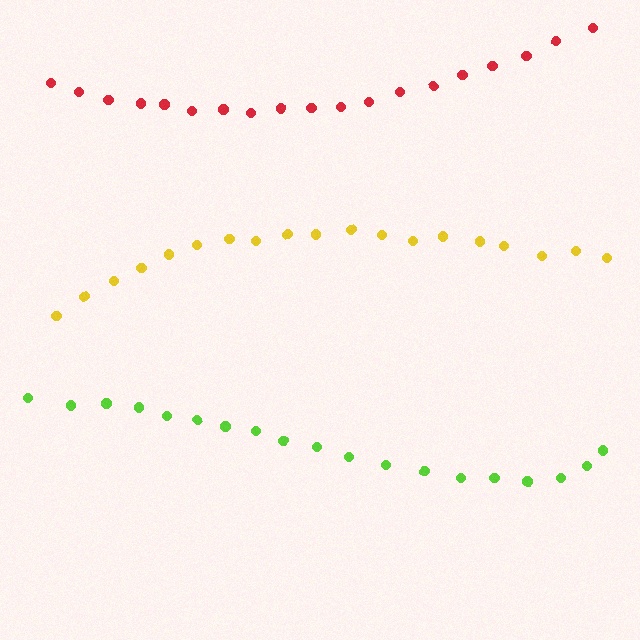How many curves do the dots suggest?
There are 3 distinct paths.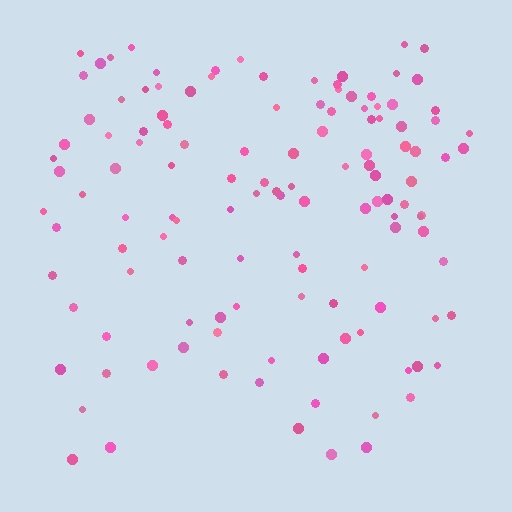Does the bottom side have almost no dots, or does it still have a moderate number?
Still a moderate number, just noticeably fewer than the top.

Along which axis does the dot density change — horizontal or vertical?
Vertical.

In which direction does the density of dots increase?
From bottom to top, with the top side densest.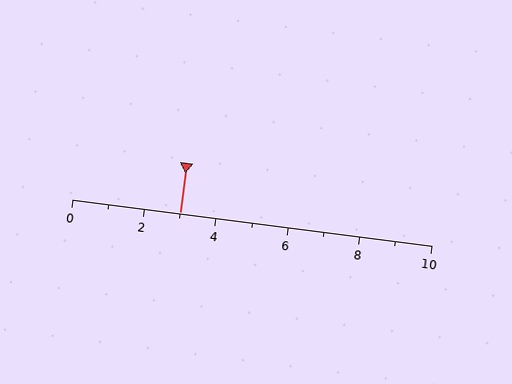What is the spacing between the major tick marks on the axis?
The major ticks are spaced 2 apart.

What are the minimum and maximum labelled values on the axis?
The axis runs from 0 to 10.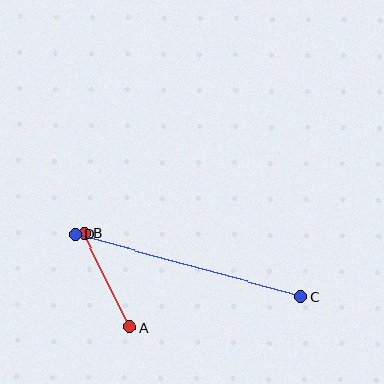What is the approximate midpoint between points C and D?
The midpoint is at approximately (188, 266) pixels.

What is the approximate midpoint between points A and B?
The midpoint is at approximately (107, 280) pixels.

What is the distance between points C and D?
The distance is approximately 235 pixels.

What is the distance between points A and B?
The distance is approximately 104 pixels.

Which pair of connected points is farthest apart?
Points C and D are farthest apart.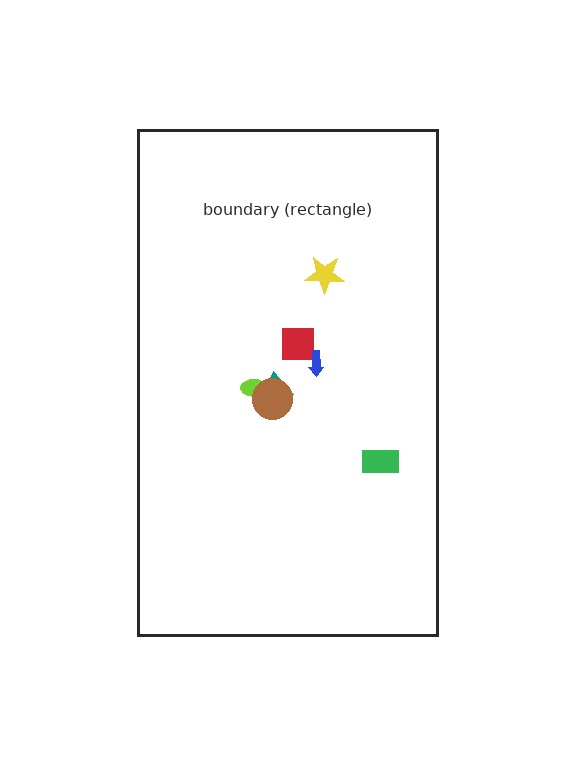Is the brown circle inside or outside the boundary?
Inside.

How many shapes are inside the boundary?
7 inside, 0 outside.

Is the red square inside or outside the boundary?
Inside.